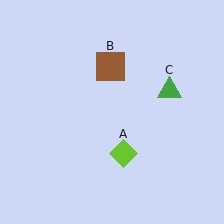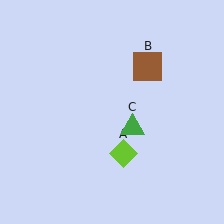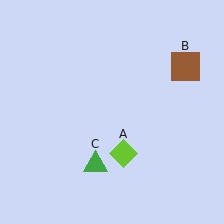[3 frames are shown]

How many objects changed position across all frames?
2 objects changed position: brown square (object B), green triangle (object C).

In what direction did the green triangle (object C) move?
The green triangle (object C) moved down and to the left.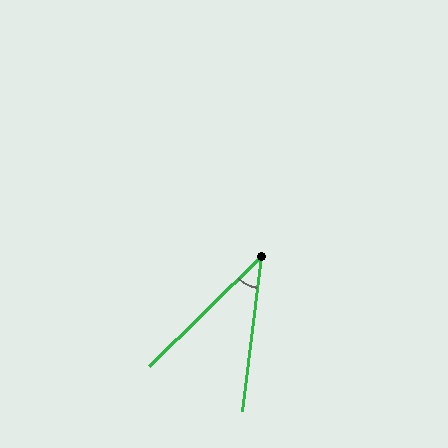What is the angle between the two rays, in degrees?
Approximately 39 degrees.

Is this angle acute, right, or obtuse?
It is acute.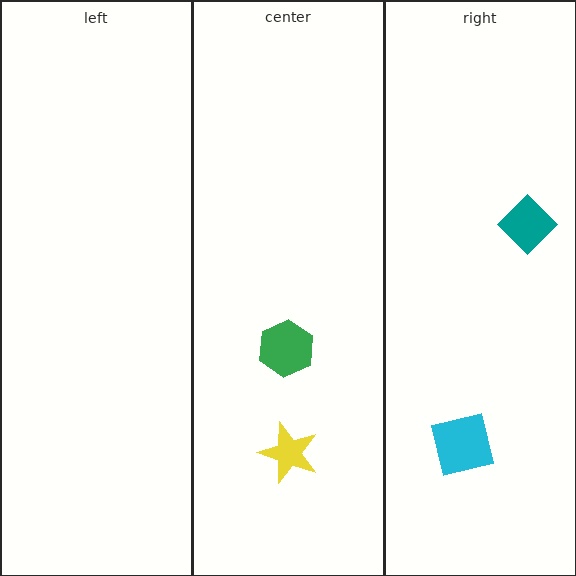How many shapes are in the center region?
2.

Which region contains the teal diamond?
The right region.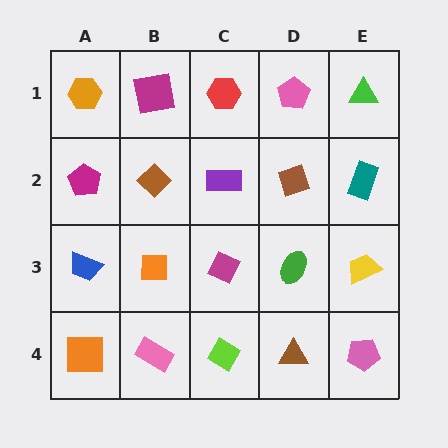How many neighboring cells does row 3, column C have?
4.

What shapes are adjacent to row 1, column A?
A magenta pentagon (row 2, column A), a magenta square (row 1, column B).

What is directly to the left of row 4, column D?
A lime diamond.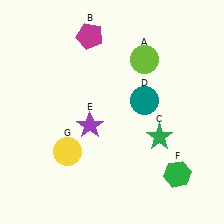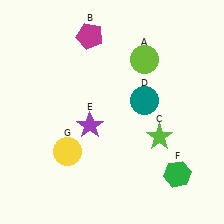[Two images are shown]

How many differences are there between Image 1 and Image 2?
There is 1 difference between the two images.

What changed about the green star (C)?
In Image 1, C is green. In Image 2, it changed to lime.